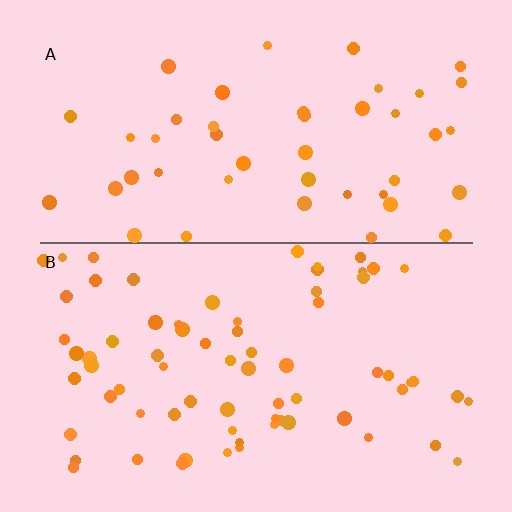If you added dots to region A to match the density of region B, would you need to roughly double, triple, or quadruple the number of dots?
Approximately double.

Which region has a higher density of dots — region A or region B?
B (the bottom).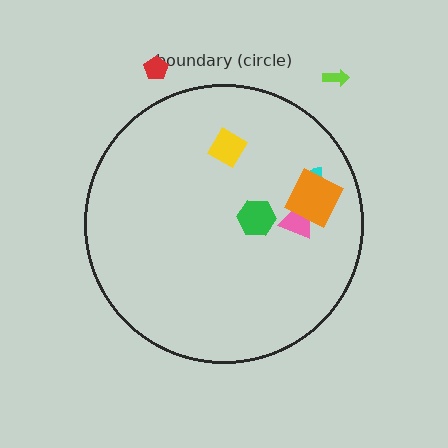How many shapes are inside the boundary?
5 inside, 2 outside.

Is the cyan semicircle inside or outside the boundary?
Inside.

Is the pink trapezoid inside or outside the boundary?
Inside.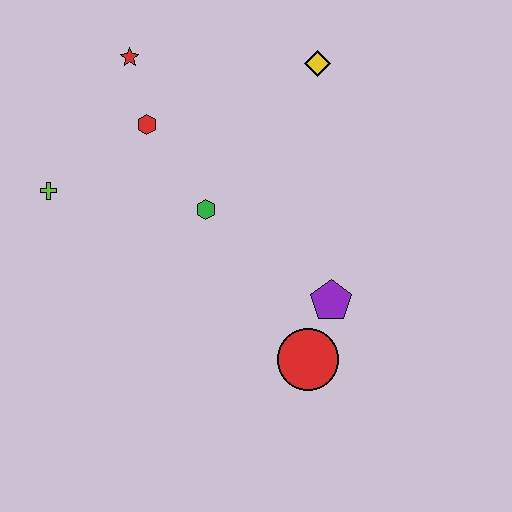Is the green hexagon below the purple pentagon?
No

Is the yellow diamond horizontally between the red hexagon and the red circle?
No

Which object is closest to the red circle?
The purple pentagon is closest to the red circle.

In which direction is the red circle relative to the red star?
The red circle is below the red star.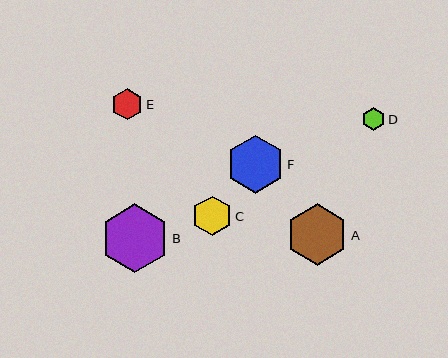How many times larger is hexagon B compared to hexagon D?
Hexagon B is approximately 3.1 times the size of hexagon D.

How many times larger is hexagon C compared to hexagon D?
Hexagon C is approximately 1.8 times the size of hexagon D.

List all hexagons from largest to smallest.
From largest to smallest: B, A, F, C, E, D.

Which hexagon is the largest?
Hexagon B is the largest with a size of approximately 69 pixels.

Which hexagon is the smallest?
Hexagon D is the smallest with a size of approximately 22 pixels.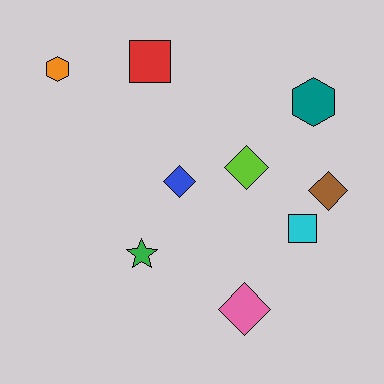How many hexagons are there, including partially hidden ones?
There are 2 hexagons.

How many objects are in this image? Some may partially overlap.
There are 9 objects.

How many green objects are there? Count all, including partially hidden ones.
There is 1 green object.